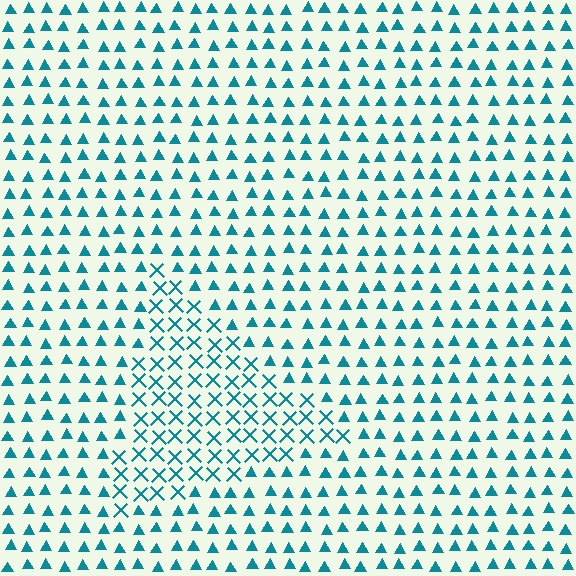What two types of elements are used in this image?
The image uses X marks inside the triangle region and triangles outside it.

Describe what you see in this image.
The image is filled with small teal elements arranged in a uniform grid. A triangle-shaped region contains X marks, while the surrounding area contains triangles. The boundary is defined purely by the change in element shape.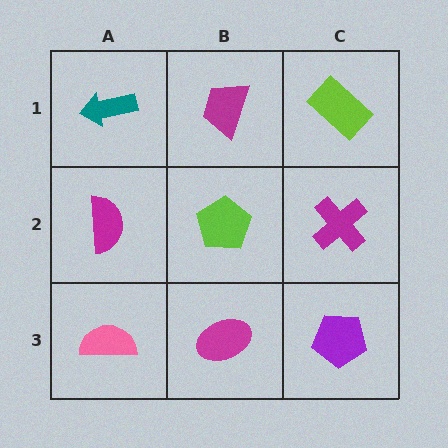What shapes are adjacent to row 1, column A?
A magenta semicircle (row 2, column A), a magenta trapezoid (row 1, column B).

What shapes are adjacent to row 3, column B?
A lime pentagon (row 2, column B), a pink semicircle (row 3, column A), a purple pentagon (row 3, column C).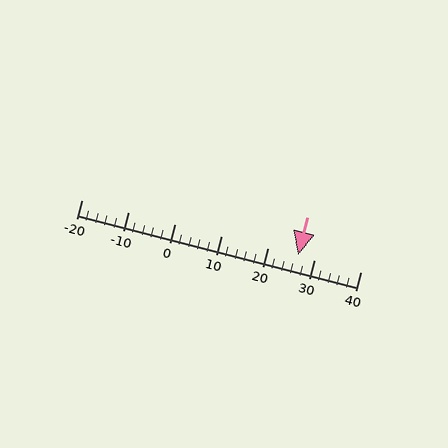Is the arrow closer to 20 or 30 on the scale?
The arrow is closer to 30.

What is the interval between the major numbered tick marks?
The major tick marks are spaced 10 units apart.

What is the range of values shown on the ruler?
The ruler shows values from -20 to 40.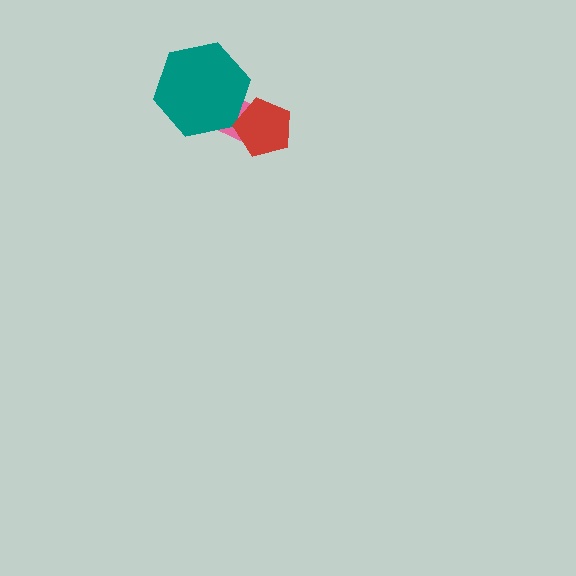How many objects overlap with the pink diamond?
2 objects overlap with the pink diamond.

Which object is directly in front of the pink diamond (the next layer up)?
The teal hexagon is directly in front of the pink diamond.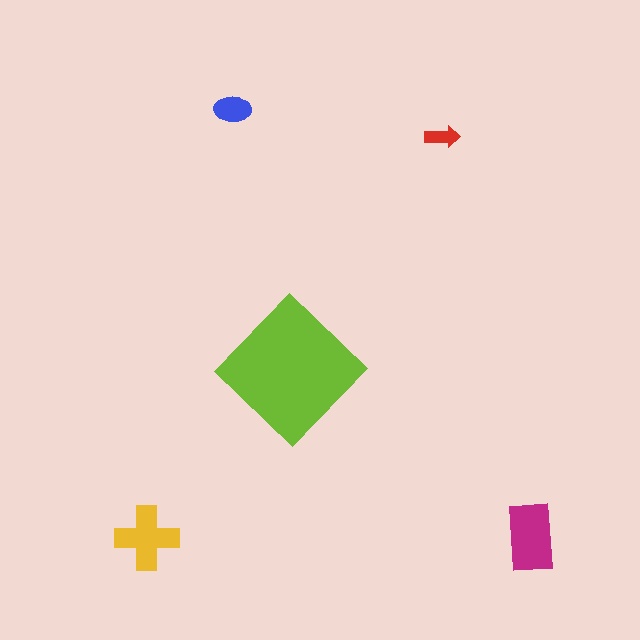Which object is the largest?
The lime diamond.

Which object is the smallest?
The red arrow.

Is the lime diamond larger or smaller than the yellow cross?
Larger.